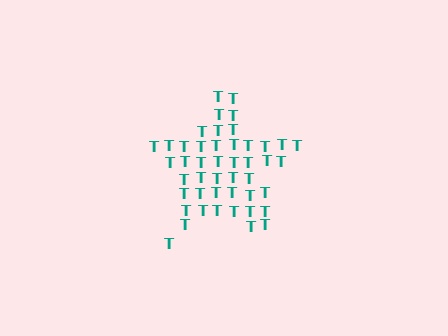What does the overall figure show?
The overall figure shows a star.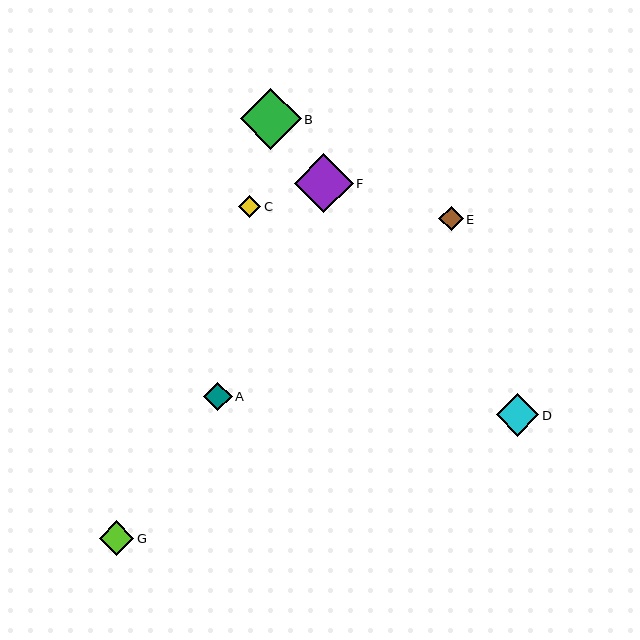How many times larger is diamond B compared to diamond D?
Diamond B is approximately 1.4 times the size of diamond D.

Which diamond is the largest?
Diamond B is the largest with a size of approximately 61 pixels.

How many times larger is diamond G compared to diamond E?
Diamond G is approximately 1.4 times the size of diamond E.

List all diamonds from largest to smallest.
From largest to smallest: B, F, D, G, A, E, C.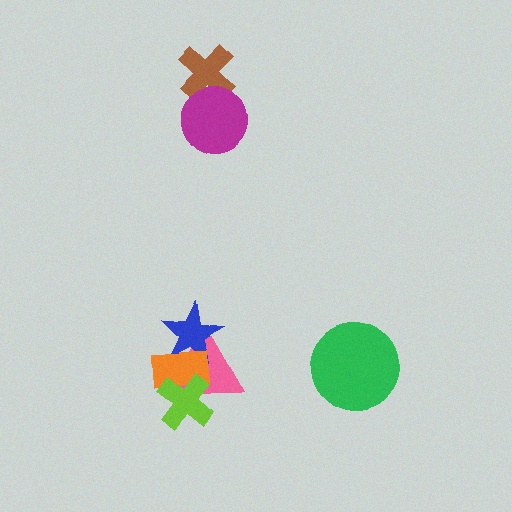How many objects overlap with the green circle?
0 objects overlap with the green circle.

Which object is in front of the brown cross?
The magenta circle is in front of the brown cross.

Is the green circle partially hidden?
No, no other shape covers it.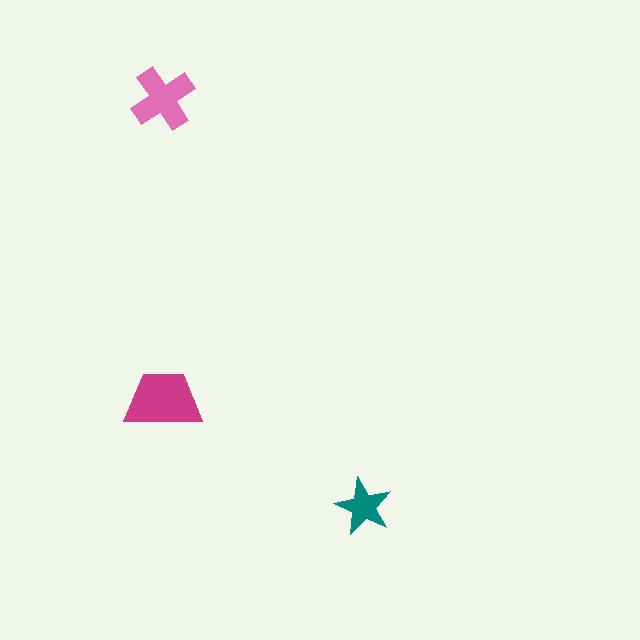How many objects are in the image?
There are 3 objects in the image.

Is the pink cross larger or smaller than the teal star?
Larger.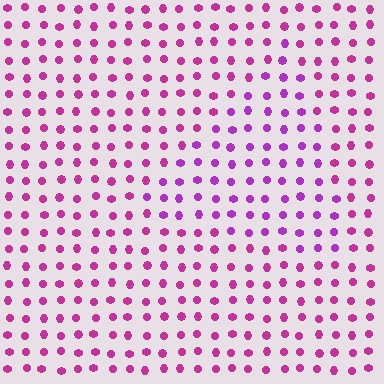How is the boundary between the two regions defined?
The boundary is defined purely by a slight shift in hue (about 25 degrees). Spacing, size, and orientation are identical on both sides.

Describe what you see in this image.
The image is filled with small magenta elements in a uniform arrangement. A triangle-shaped region is visible where the elements are tinted to a slightly different hue, forming a subtle color boundary.